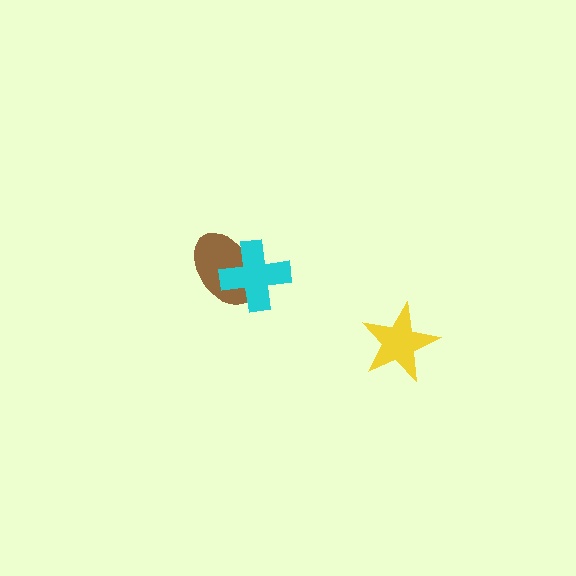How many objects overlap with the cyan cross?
1 object overlaps with the cyan cross.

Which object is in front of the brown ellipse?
The cyan cross is in front of the brown ellipse.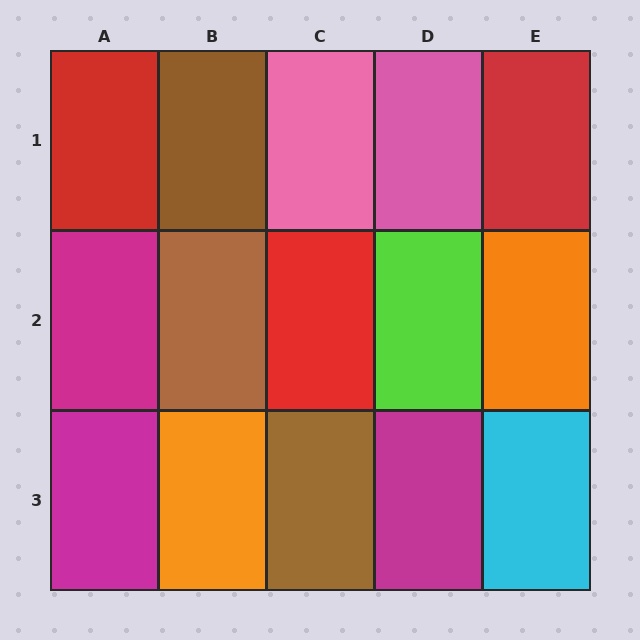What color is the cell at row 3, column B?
Orange.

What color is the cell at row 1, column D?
Pink.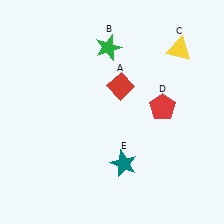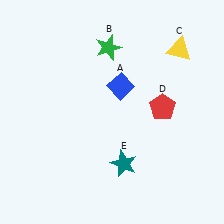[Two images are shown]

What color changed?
The diamond (A) changed from red in Image 1 to blue in Image 2.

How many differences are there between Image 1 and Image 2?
There is 1 difference between the two images.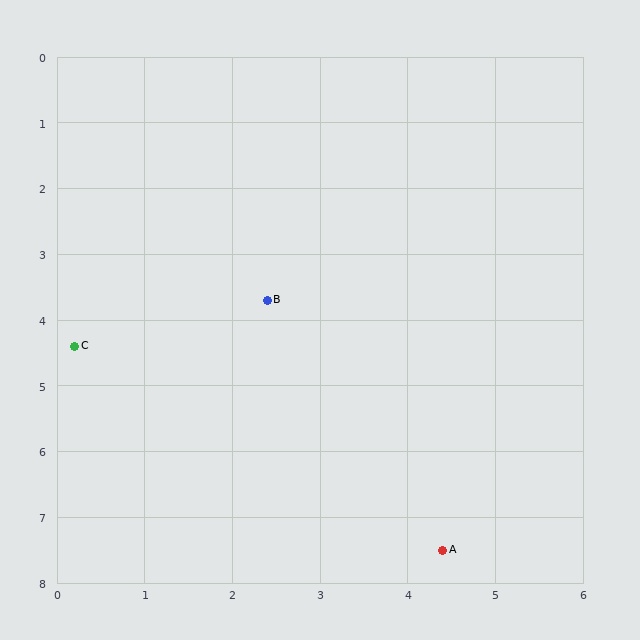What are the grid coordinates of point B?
Point B is at approximately (2.4, 3.7).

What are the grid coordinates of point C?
Point C is at approximately (0.2, 4.4).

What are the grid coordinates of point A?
Point A is at approximately (4.4, 7.5).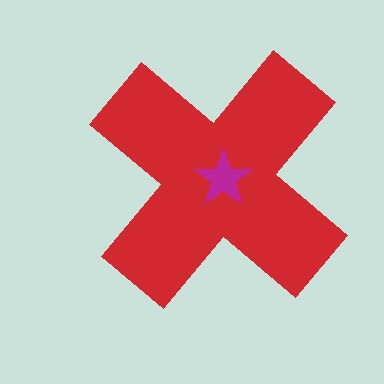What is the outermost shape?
The red cross.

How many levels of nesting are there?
2.